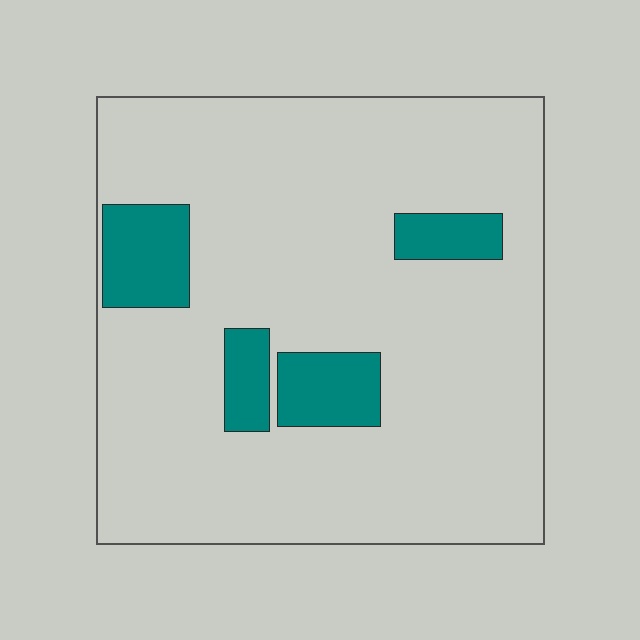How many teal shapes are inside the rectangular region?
4.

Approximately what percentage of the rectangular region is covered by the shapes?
Approximately 15%.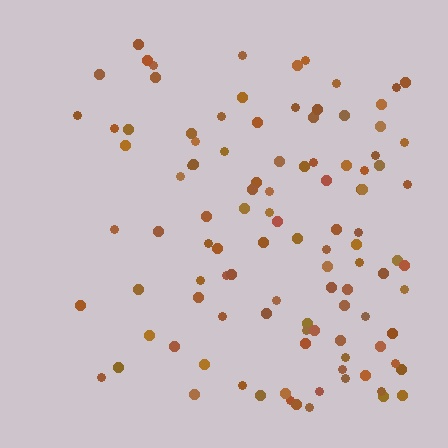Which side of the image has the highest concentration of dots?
The right.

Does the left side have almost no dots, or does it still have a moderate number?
Still a moderate number, just noticeably fewer than the right.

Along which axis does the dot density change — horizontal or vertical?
Horizontal.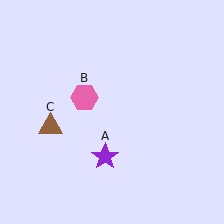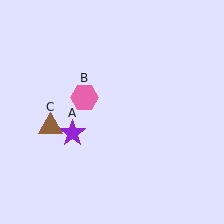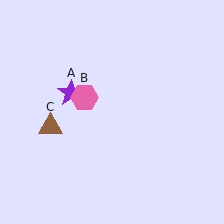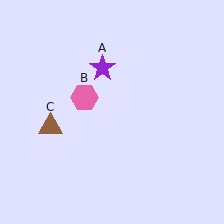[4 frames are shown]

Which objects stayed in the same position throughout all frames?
Pink hexagon (object B) and brown triangle (object C) remained stationary.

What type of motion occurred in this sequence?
The purple star (object A) rotated clockwise around the center of the scene.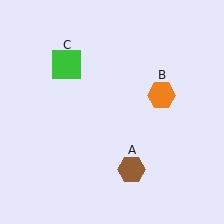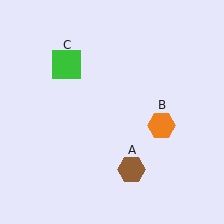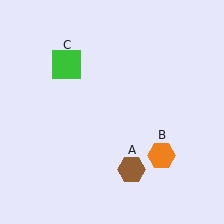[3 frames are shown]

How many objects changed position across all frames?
1 object changed position: orange hexagon (object B).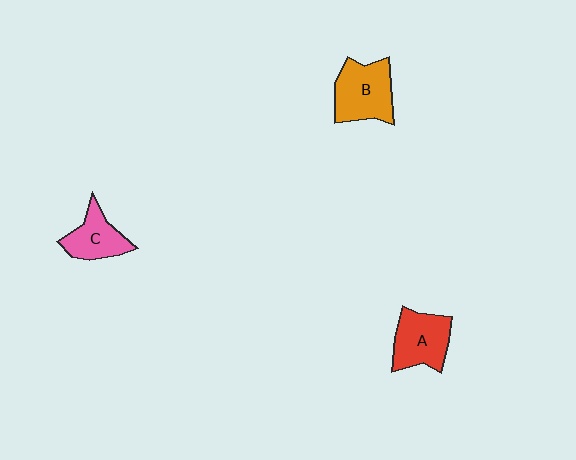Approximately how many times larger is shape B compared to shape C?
Approximately 1.4 times.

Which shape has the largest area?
Shape B (orange).